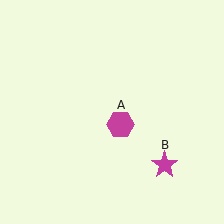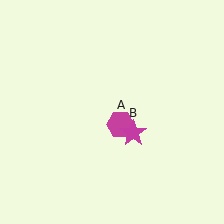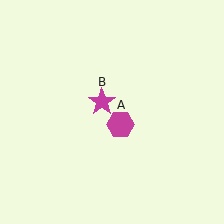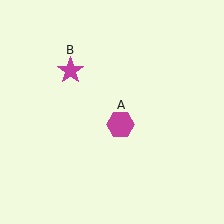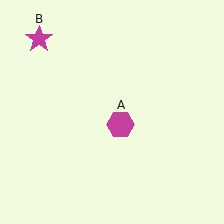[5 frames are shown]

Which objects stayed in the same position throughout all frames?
Magenta hexagon (object A) remained stationary.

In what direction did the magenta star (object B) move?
The magenta star (object B) moved up and to the left.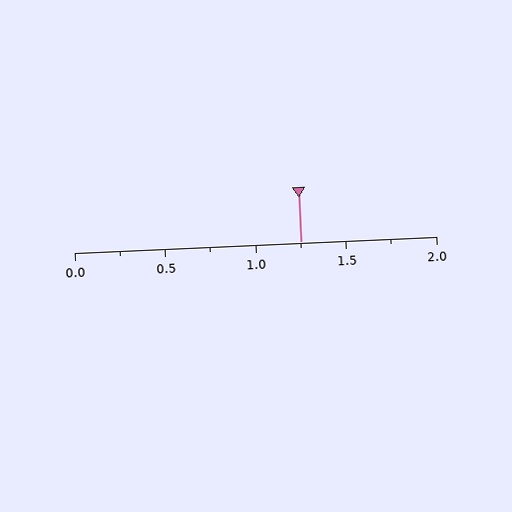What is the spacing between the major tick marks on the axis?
The major ticks are spaced 0.5 apart.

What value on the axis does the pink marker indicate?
The marker indicates approximately 1.25.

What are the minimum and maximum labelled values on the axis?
The axis runs from 0.0 to 2.0.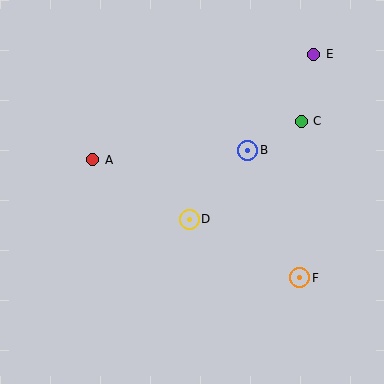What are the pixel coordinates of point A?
Point A is at (93, 160).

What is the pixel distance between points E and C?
The distance between E and C is 68 pixels.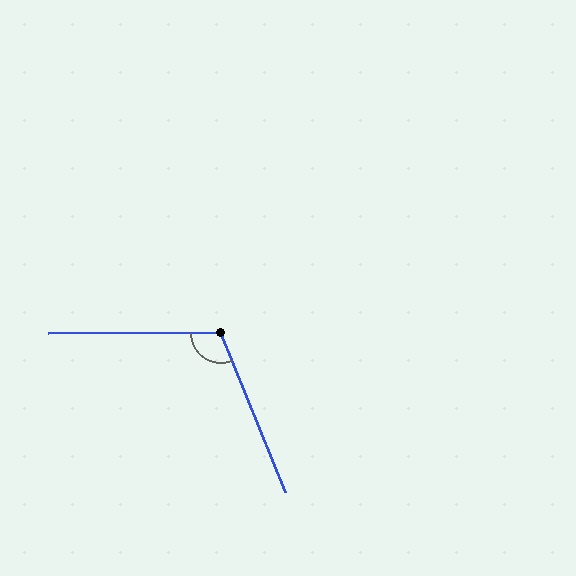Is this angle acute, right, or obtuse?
It is obtuse.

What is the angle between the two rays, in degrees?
Approximately 112 degrees.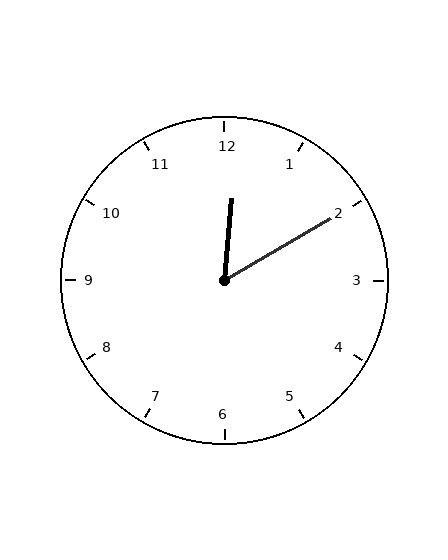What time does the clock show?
12:10.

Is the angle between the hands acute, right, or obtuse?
It is acute.